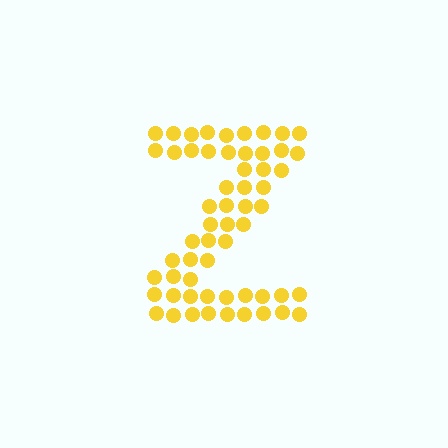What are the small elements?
The small elements are circles.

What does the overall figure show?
The overall figure shows the letter Z.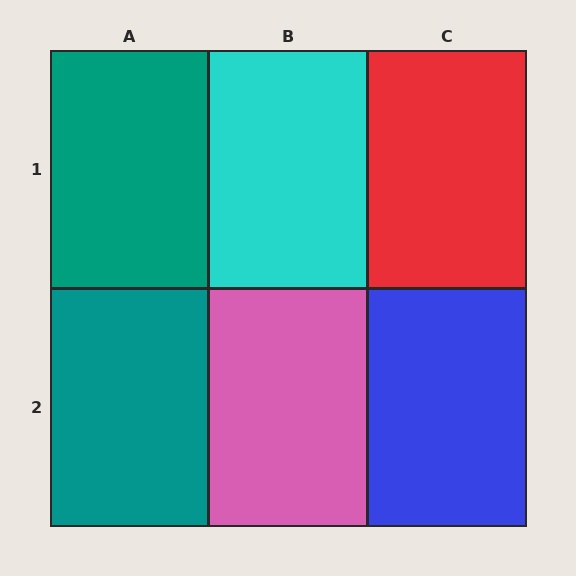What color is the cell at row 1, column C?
Red.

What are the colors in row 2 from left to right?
Teal, pink, blue.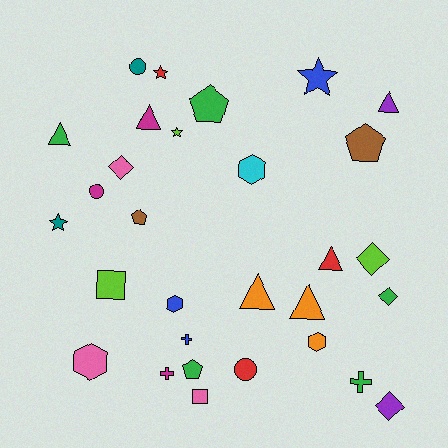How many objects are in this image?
There are 30 objects.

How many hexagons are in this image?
There are 4 hexagons.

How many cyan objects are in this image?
There is 1 cyan object.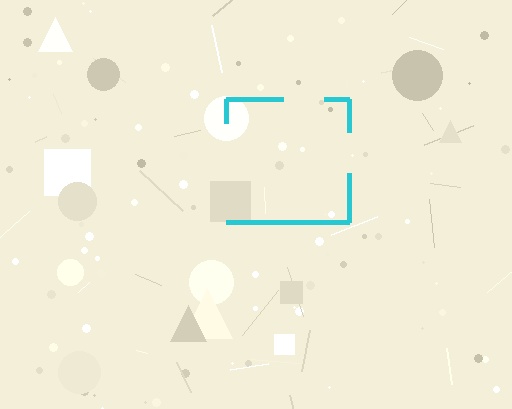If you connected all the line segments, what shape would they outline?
They would outline a square.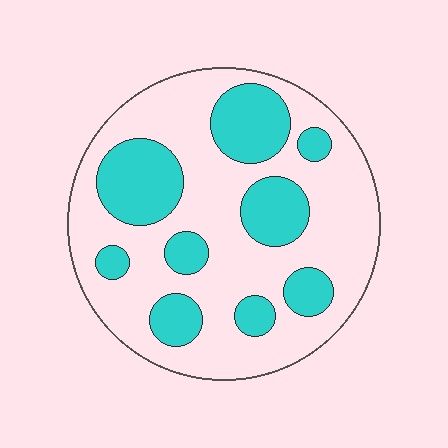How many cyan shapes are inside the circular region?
9.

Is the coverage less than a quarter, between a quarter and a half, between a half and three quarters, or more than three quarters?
Between a quarter and a half.